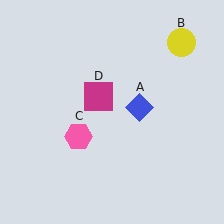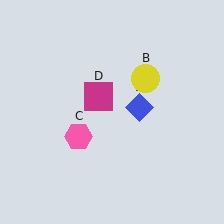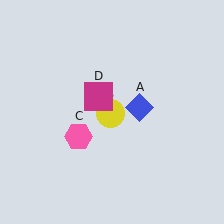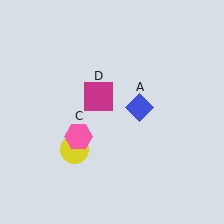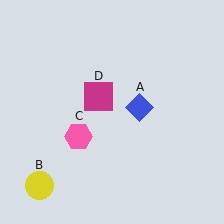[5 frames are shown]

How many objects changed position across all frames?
1 object changed position: yellow circle (object B).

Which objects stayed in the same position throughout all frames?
Blue diamond (object A) and pink hexagon (object C) and magenta square (object D) remained stationary.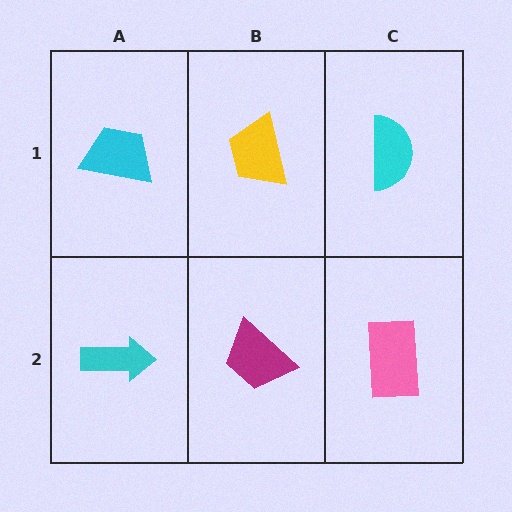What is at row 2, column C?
A pink rectangle.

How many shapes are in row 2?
3 shapes.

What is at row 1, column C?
A cyan semicircle.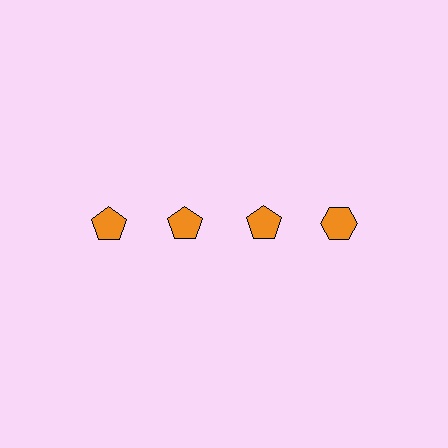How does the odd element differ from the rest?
It has a different shape: hexagon instead of pentagon.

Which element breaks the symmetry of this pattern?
The orange hexagon in the top row, second from right column breaks the symmetry. All other shapes are orange pentagons.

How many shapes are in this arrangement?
There are 4 shapes arranged in a grid pattern.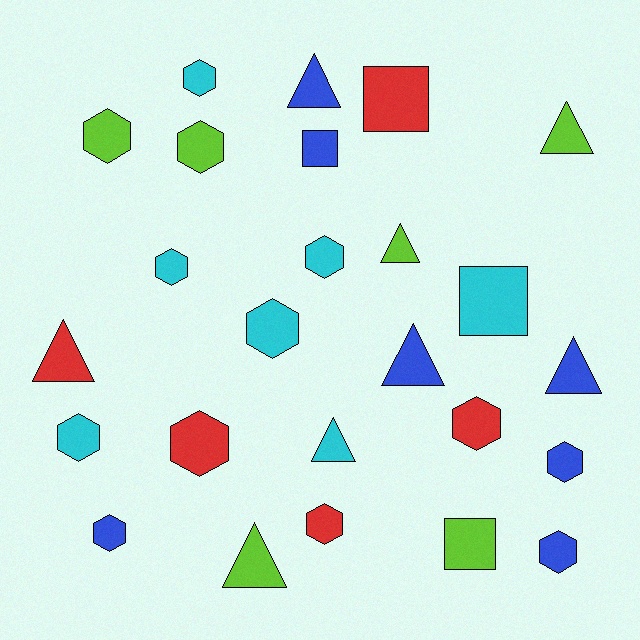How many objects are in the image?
There are 25 objects.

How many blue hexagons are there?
There are 3 blue hexagons.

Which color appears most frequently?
Blue, with 7 objects.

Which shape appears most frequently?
Hexagon, with 13 objects.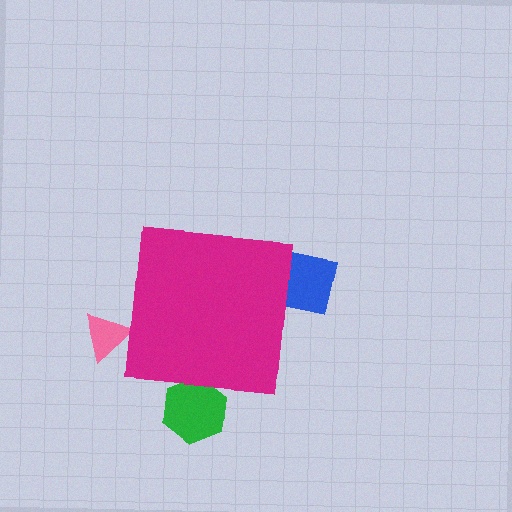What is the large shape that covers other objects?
A magenta square.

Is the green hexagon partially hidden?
Yes, the green hexagon is partially hidden behind the magenta square.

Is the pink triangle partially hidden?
Yes, the pink triangle is partially hidden behind the magenta square.